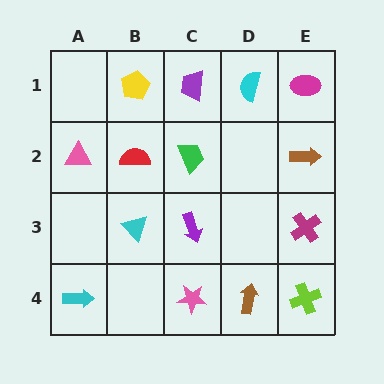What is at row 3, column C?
A purple arrow.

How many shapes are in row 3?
3 shapes.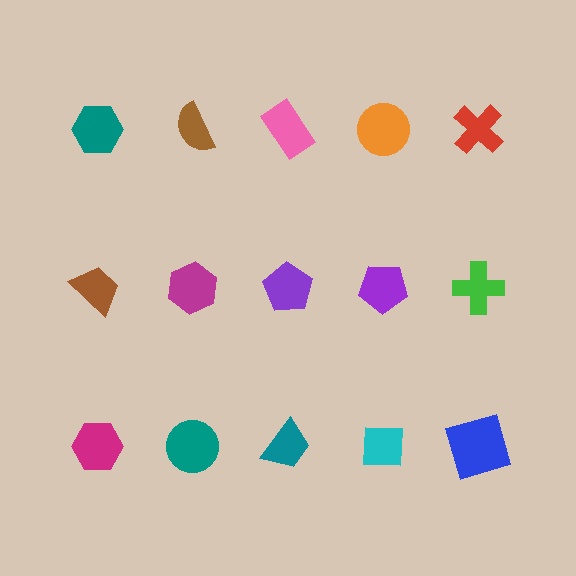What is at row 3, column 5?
A blue square.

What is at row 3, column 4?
A cyan square.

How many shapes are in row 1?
5 shapes.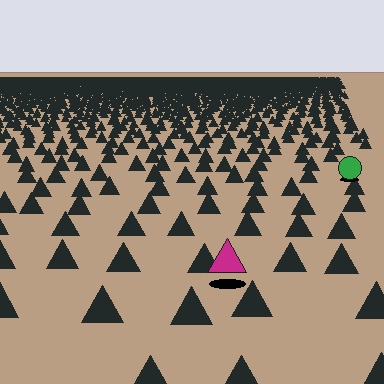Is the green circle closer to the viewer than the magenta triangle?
No. The magenta triangle is closer — you can tell from the texture gradient: the ground texture is coarser near it.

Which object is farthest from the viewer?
The green circle is farthest from the viewer. It appears smaller and the ground texture around it is denser.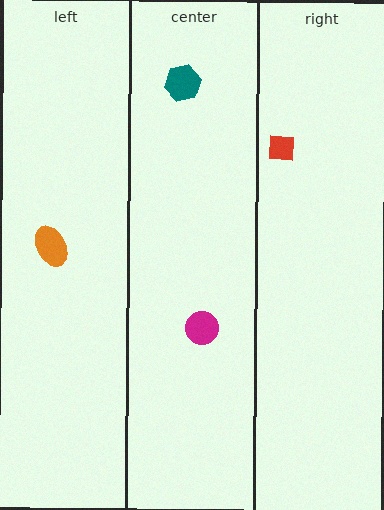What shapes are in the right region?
The red square.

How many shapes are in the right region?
1.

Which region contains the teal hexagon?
The center region.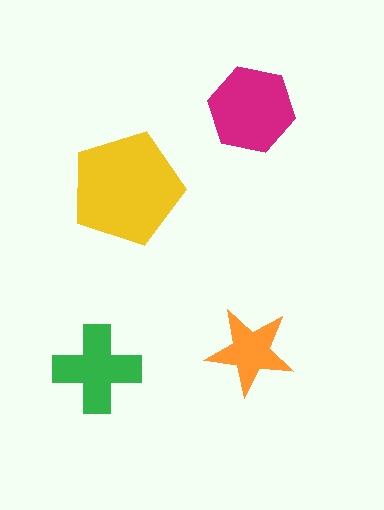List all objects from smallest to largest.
The orange star, the green cross, the magenta hexagon, the yellow pentagon.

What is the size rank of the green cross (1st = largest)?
3rd.